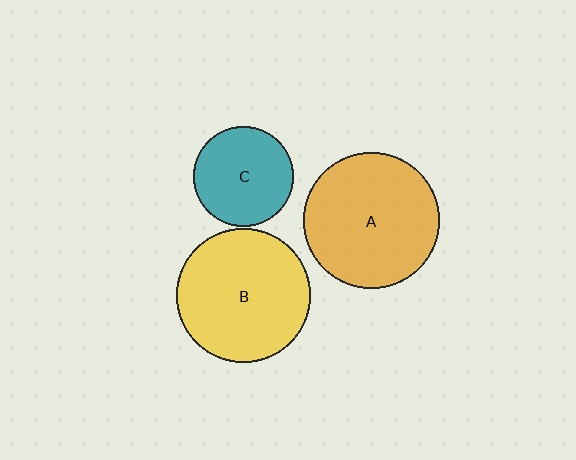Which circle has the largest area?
Circle A (orange).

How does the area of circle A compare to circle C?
Approximately 1.8 times.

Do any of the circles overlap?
No, none of the circles overlap.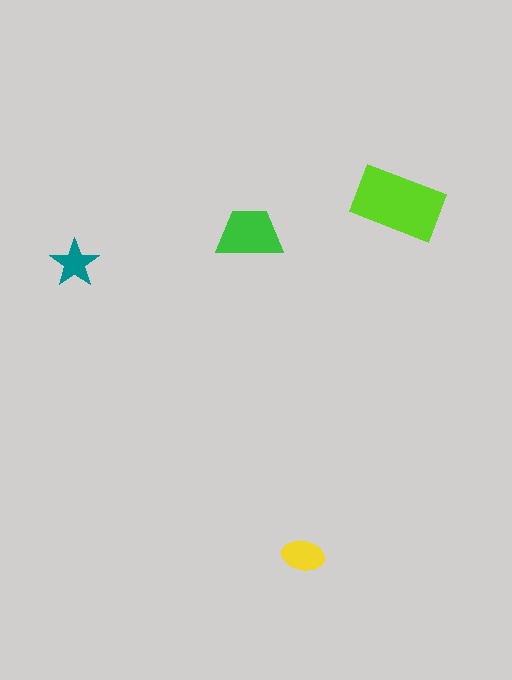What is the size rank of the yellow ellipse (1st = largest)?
3rd.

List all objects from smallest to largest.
The teal star, the yellow ellipse, the green trapezoid, the lime rectangle.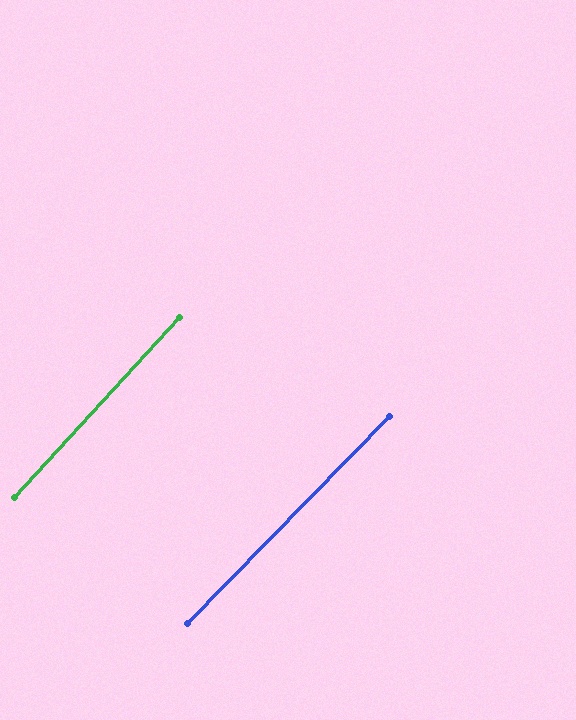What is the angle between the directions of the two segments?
Approximately 2 degrees.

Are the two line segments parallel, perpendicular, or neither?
Parallel — their directions differ by only 1.8°.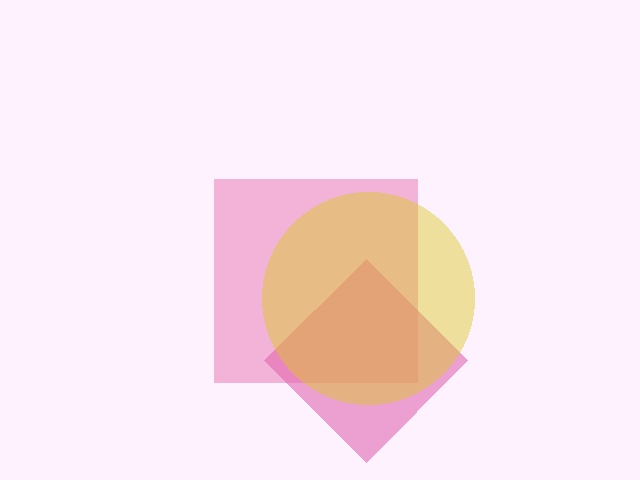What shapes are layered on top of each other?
The layered shapes are: a magenta diamond, a pink square, a yellow circle.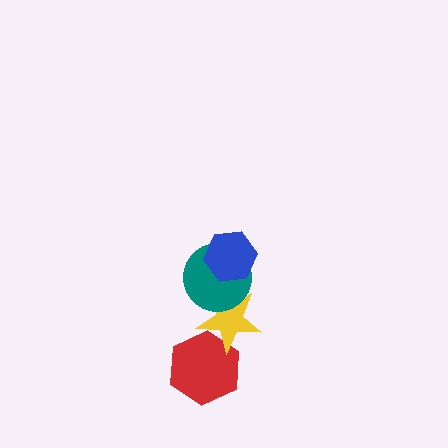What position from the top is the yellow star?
The yellow star is 3rd from the top.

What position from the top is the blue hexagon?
The blue hexagon is 1st from the top.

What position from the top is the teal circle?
The teal circle is 2nd from the top.